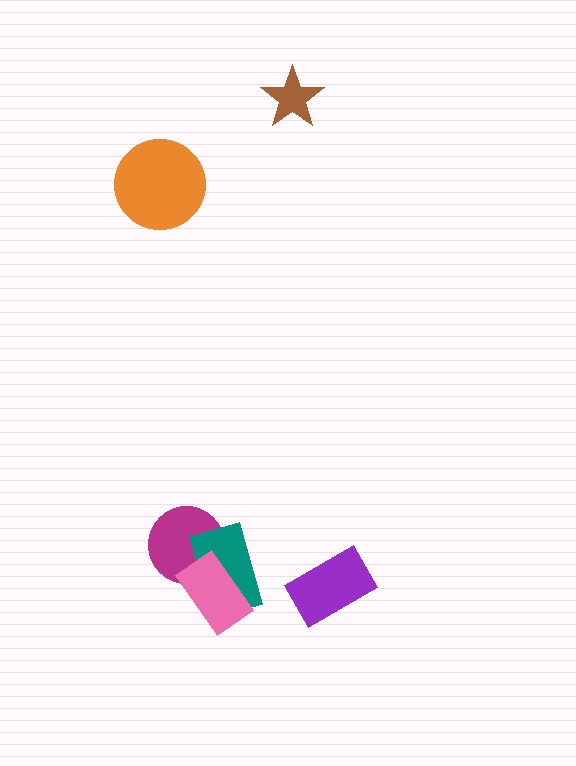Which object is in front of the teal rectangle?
The pink rectangle is in front of the teal rectangle.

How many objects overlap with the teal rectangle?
2 objects overlap with the teal rectangle.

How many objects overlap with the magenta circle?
2 objects overlap with the magenta circle.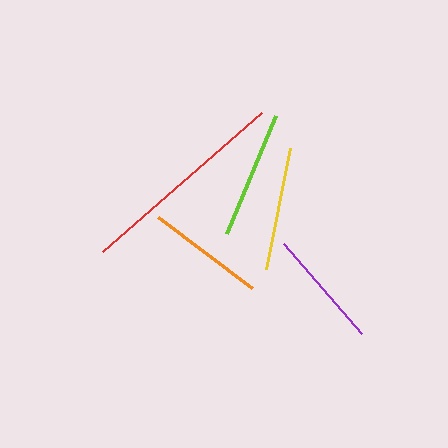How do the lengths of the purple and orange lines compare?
The purple and orange lines are approximately the same length.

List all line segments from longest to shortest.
From longest to shortest: red, lime, yellow, purple, orange.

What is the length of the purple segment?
The purple segment is approximately 119 pixels long.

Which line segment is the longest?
The red line is the longest at approximately 211 pixels.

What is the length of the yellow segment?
The yellow segment is approximately 124 pixels long.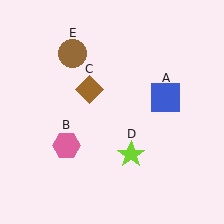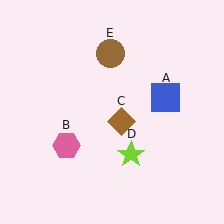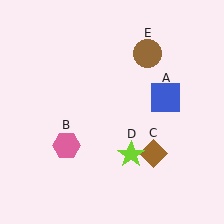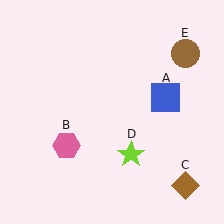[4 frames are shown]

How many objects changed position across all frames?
2 objects changed position: brown diamond (object C), brown circle (object E).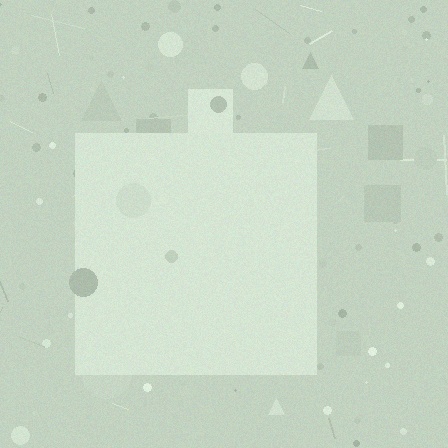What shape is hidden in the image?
A square is hidden in the image.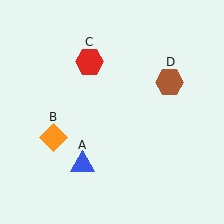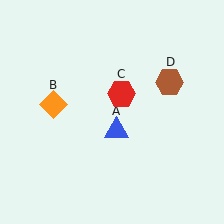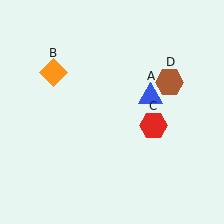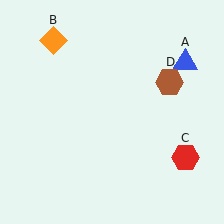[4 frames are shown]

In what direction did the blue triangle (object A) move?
The blue triangle (object A) moved up and to the right.